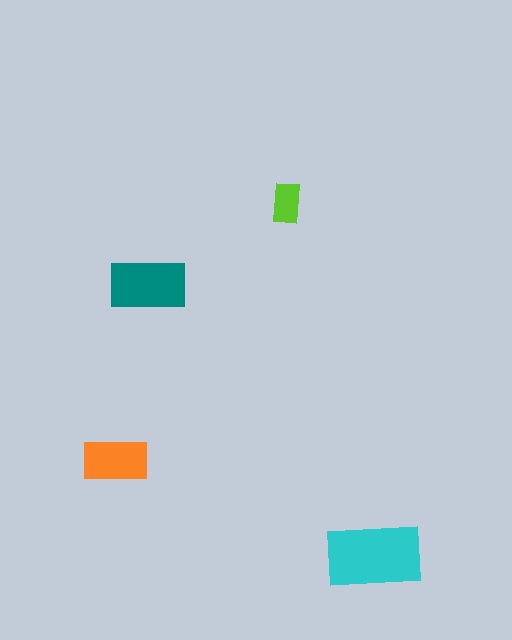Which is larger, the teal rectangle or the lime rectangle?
The teal one.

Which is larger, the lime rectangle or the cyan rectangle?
The cyan one.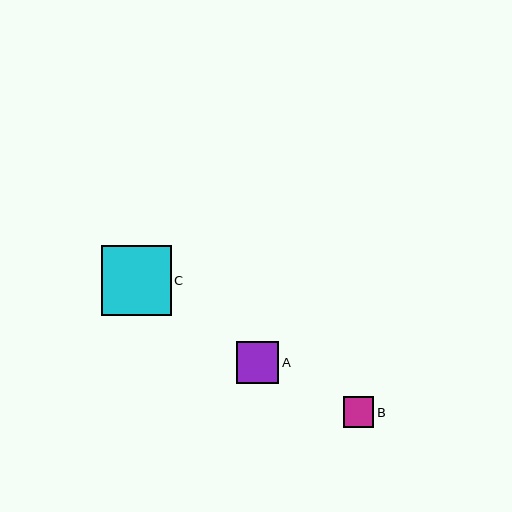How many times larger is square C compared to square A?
Square C is approximately 1.7 times the size of square A.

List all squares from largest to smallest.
From largest to smallest: C, A, B.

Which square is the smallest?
Square B is the smallest with a size of approximately 31 pixels.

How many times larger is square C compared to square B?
Square C is approximately 2.3 times the size of square B.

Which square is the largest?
Square C is the largest with a size of approximately 69 pixels.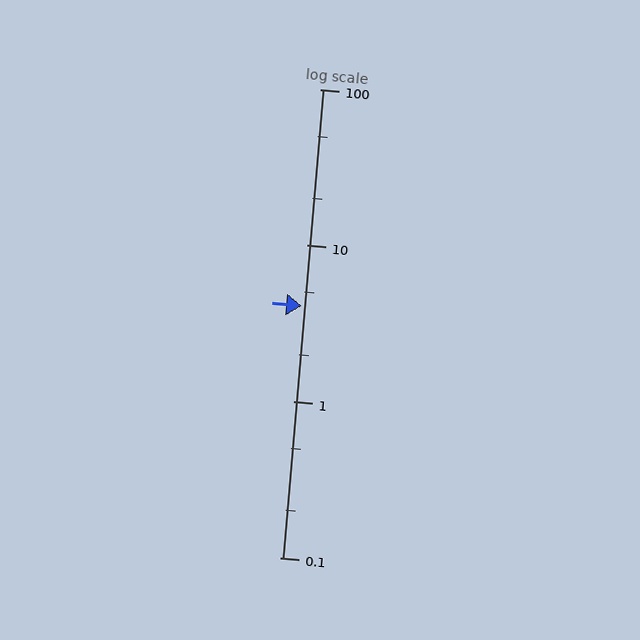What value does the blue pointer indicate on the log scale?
The pointer indicates approximately 4.1.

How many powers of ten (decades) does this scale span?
The scale spans 3 decades, from 0.1 to 100.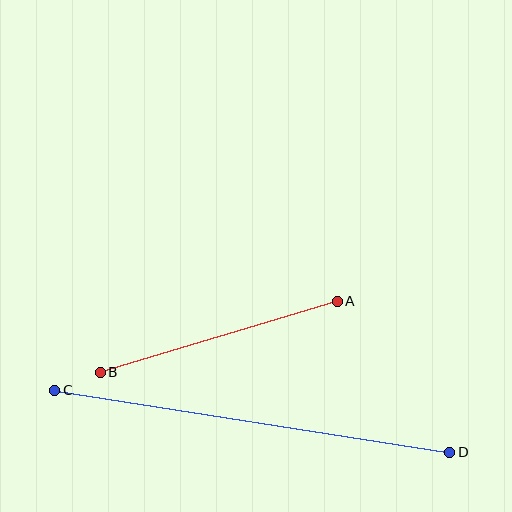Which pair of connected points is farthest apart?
Points C and D are farthest apart.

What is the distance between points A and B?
The distance is approximately 247 pixels.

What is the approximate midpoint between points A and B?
The midpoint is at approximately (219, 337) pixels.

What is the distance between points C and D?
The distance is approximately 400 pixels.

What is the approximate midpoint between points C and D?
The midpoint is at approximately (252, 421) pixels.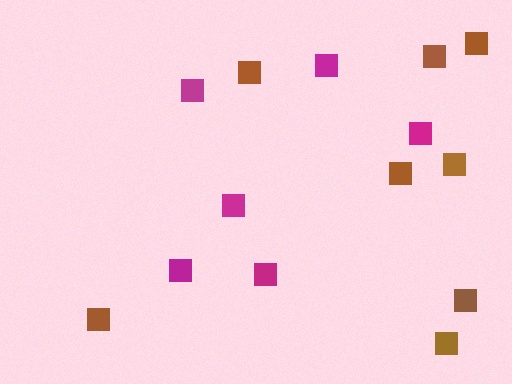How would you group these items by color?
There are 2 groups: one group of brown squares (8) and one group of magenta squares (6).